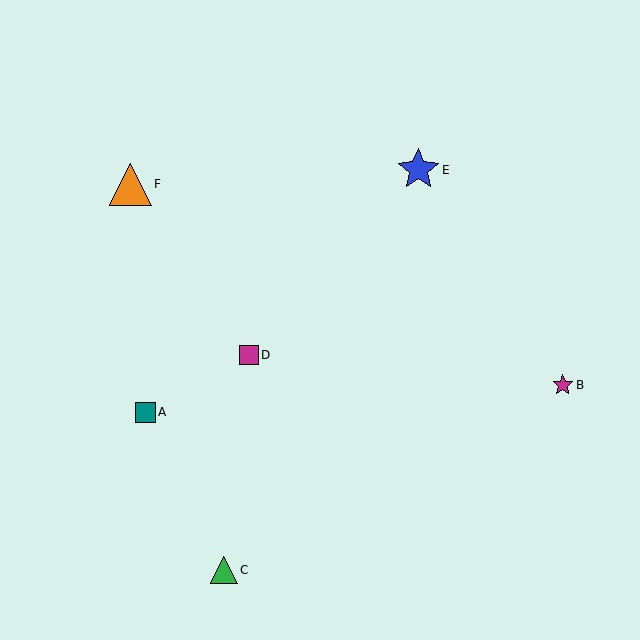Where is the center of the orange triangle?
The center of the orange triangle is at (130, 184).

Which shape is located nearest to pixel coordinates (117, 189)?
The orange triangle (labeled F) at (130, 184) is nearest to that location.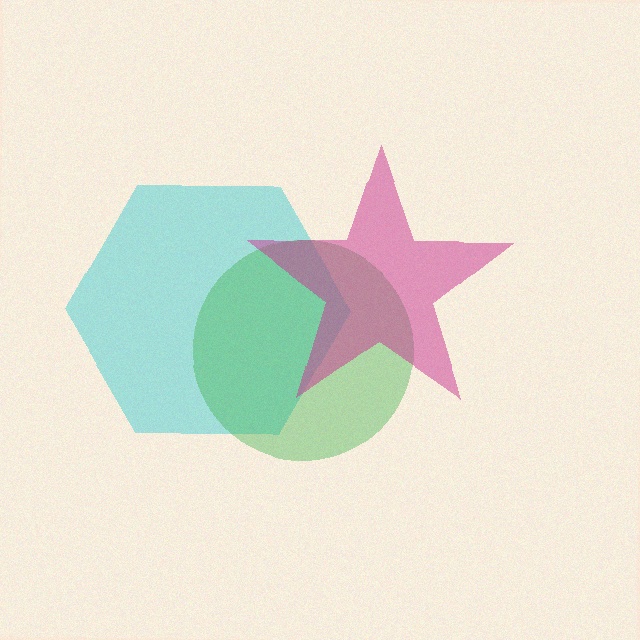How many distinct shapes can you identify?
There are 3 distinct shapes: a cyan hexagon, a green circle, a magenta star.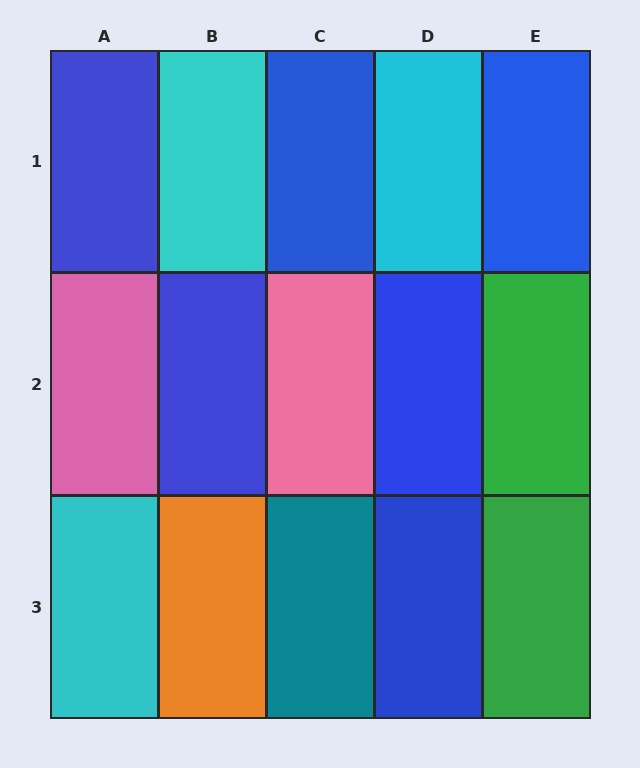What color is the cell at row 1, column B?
Cyan.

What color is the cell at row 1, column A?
Blue.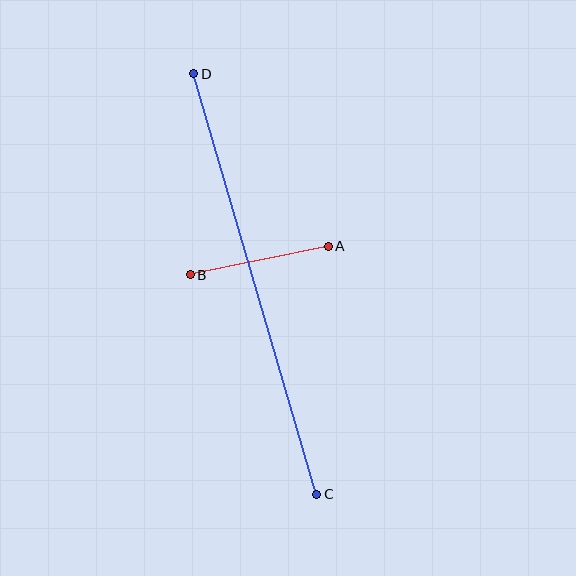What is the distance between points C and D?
The distance is approximately 438 pixels.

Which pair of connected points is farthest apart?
Points C and D are farthest apart.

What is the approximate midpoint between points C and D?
The midpoint is at approximately (255, 284) pixels.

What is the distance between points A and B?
The distance is approximately 141 pixels.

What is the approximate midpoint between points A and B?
The midpoint is at approximately (259, 260) pixels.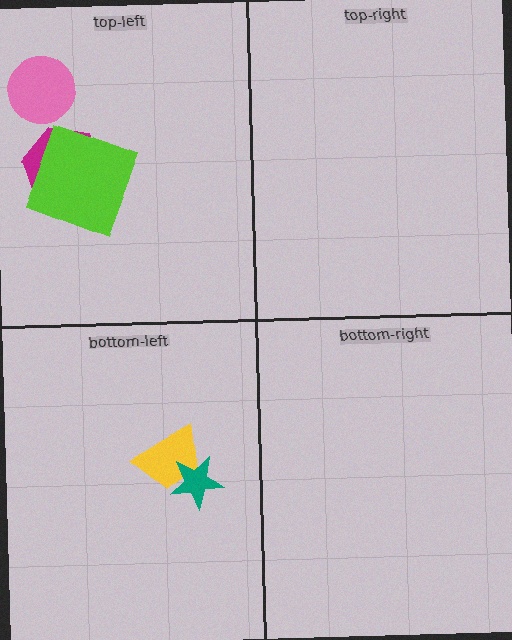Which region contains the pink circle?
The top-left region.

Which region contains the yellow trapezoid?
The bottom-left region.